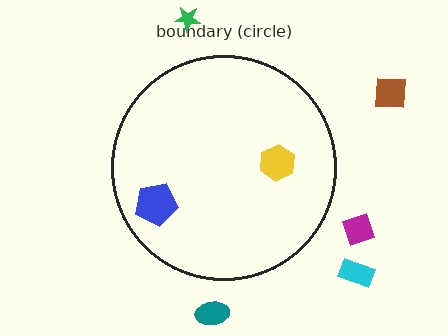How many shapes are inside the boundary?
2 inside, 5 outside.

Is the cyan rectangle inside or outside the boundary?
Outside.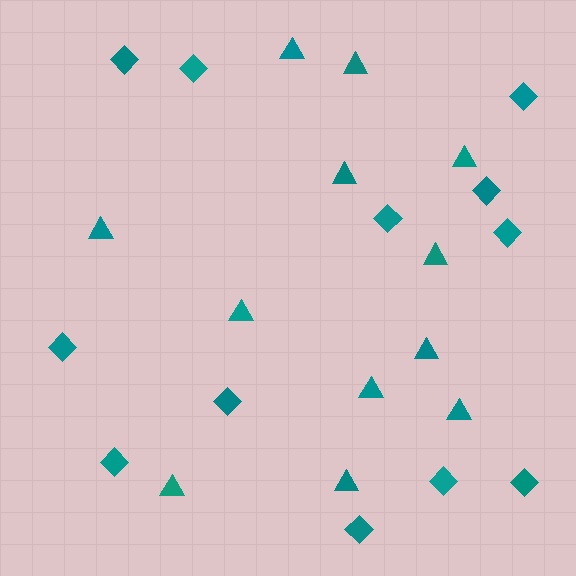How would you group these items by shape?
There are 2 groups: one group of diamonds (12) and one group of triangles (12).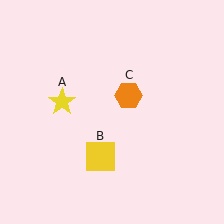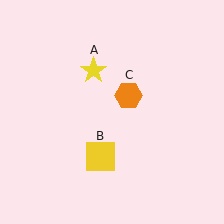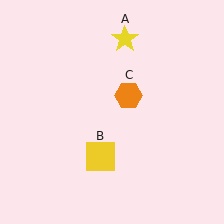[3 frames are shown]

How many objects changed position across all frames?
1 object changed position: yellow star (object A).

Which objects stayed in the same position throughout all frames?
Yellow square (object B) and orange hexagon (object C) remained stationary.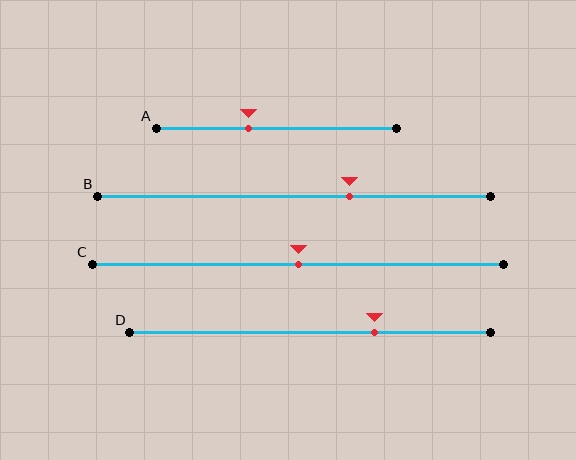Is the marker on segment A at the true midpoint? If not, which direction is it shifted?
No, the marker on segment A is shifted to the left by about 12% of the segment length.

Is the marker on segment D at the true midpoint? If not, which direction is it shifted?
No, the marker on segment D is shifted to the right by about 18% of the segment length.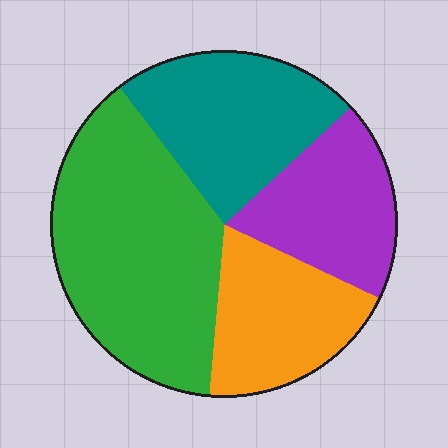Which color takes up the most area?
Green, at roughly 40%.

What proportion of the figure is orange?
Orange takes up about one fifth (1/5) of the figure.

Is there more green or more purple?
Green.